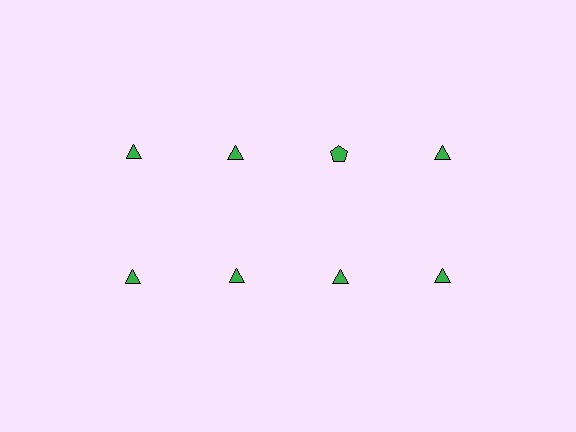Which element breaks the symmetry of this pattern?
The green pentagon in the top row, center column breaks the symmetry. All other shapes are green triangles.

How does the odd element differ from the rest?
It has a different shape: pentagon instead of triangle.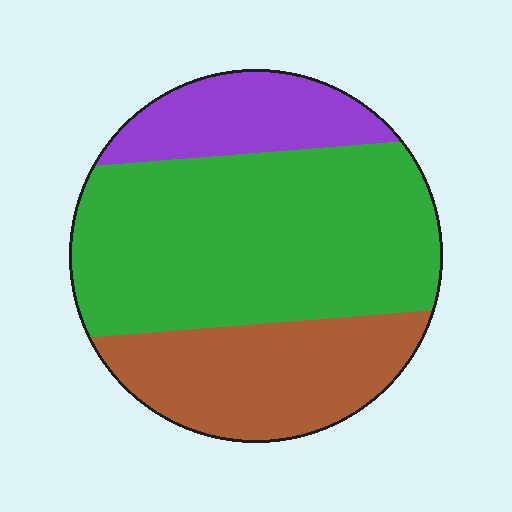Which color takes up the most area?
Green, at roughly 55%.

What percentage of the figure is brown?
Brown covers roughly 25% of the figure.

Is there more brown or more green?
Green.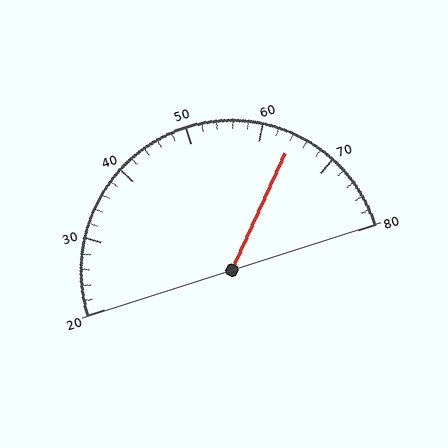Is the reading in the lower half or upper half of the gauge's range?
The reading is in the upper half of the range (20 to 80).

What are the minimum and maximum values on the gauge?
The gauge ranges from 20 to 80.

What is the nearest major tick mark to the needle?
The nearest major tick mark is 60.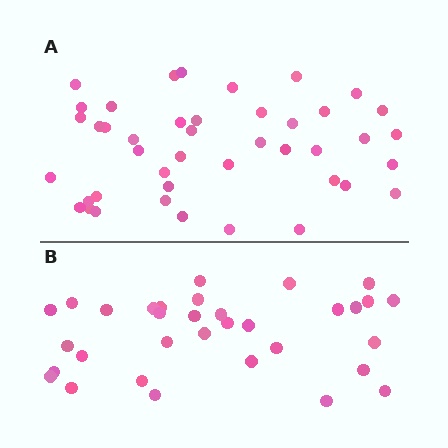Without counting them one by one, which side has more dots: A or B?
Region A (the top region) has more dots.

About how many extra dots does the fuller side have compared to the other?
Region A has roughly 10 or so more dots than region B.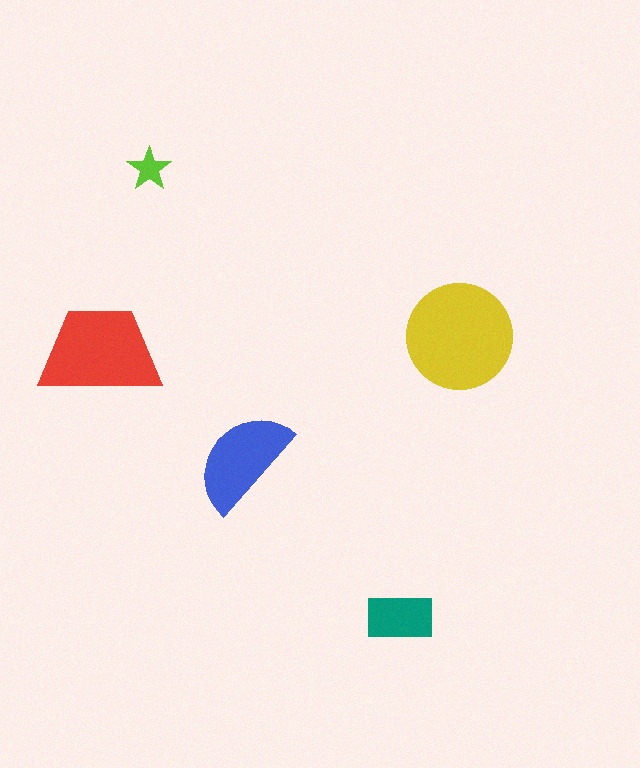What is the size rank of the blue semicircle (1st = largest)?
3rd.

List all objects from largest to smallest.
The yellow circle, the red trapezoid, the blue semicircle, the teal rectangle, the lime star.